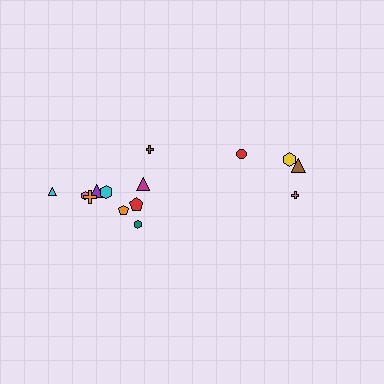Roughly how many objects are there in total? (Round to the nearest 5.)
Roughly 15 objects in total.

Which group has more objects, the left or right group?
The left group.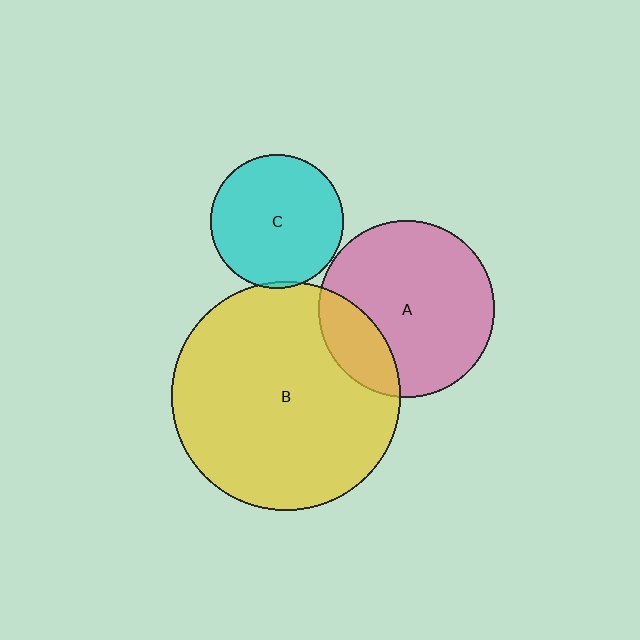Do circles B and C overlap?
Yes.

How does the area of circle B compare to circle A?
Approximately 1.7 times.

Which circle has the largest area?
Circle B (yellow).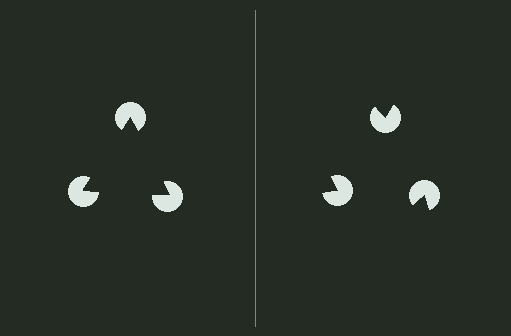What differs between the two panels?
The pac-man discs are positioned identically on both sides; only the wedge orientations differ. On the left they align to a triangle; on the right they are misaligned.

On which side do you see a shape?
An illusory triangle appears on the left side. On the right side the wedge cuts are rotated, so no coherent shape forms.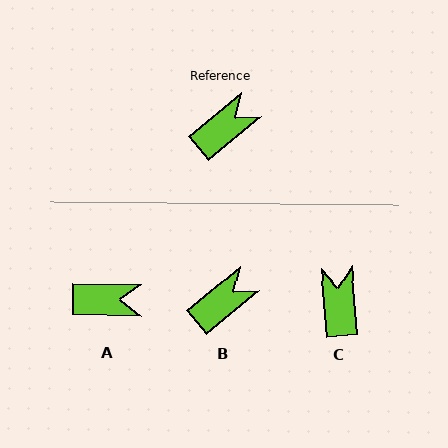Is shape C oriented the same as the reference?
No, it is off by about 55 degrees.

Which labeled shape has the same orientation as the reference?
B.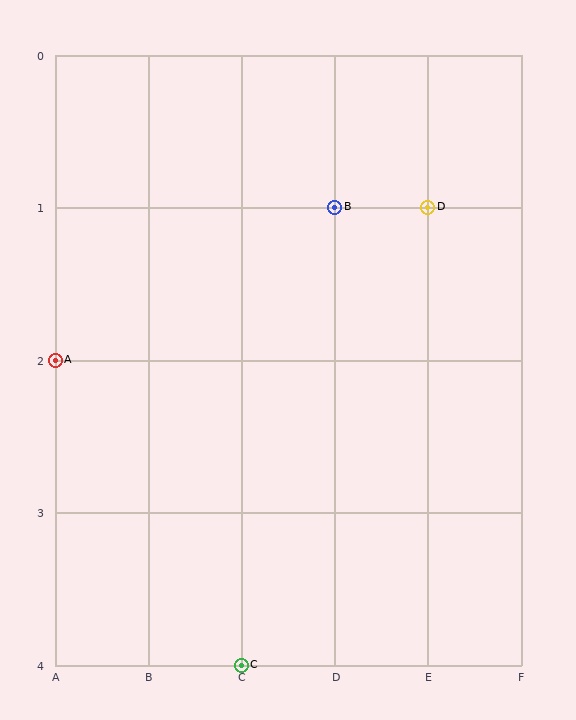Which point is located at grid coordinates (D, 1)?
Point B is at (D, 1).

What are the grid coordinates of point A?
Point A is at grid coordinates (A, 2).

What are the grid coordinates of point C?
Point C is at grid coordinates (C, 4).